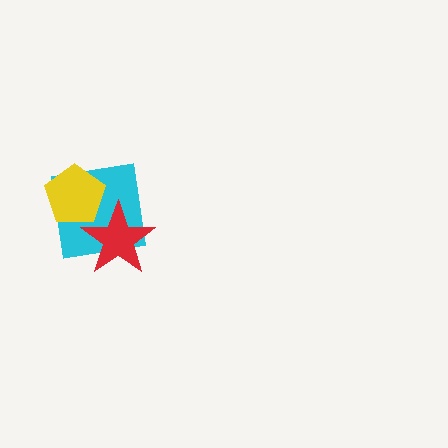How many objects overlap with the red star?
2 objects overlap with the red star.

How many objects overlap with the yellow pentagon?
2 objects overlap with the yellow pentagon.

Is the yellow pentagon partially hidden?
No, no other shape covers it.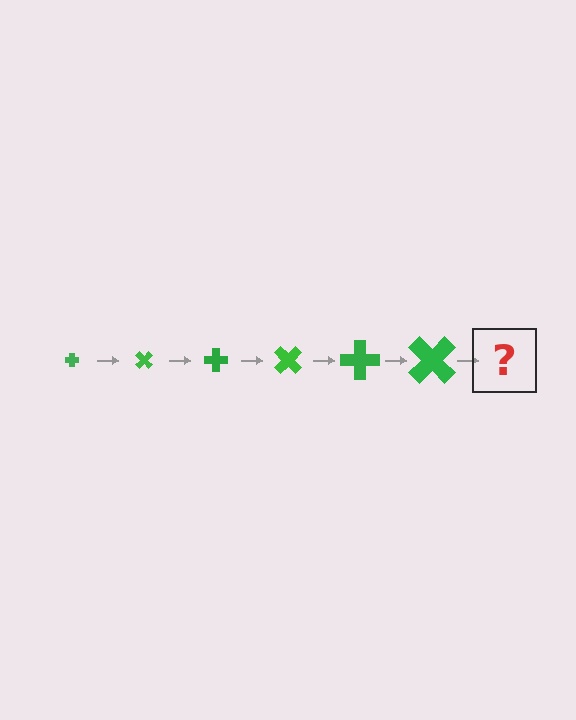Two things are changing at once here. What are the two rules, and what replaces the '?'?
The two rules are that the cross grows larger each step and it rotates 45 degrees each step. The '?' should be a cross, larger than the previous one and rotated 270 degrees from the start.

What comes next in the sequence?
The next element should be a cross, larger than the previous one and rotated 270 degrees from the start.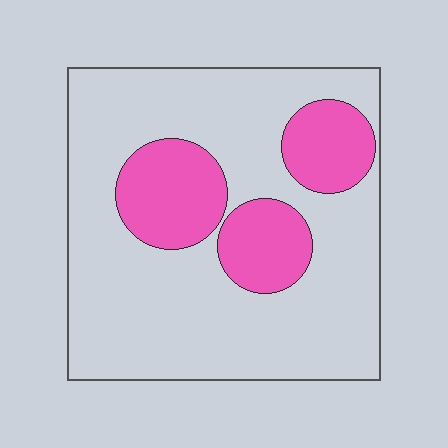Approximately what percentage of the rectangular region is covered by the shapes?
Approximately 25%.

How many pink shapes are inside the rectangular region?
3.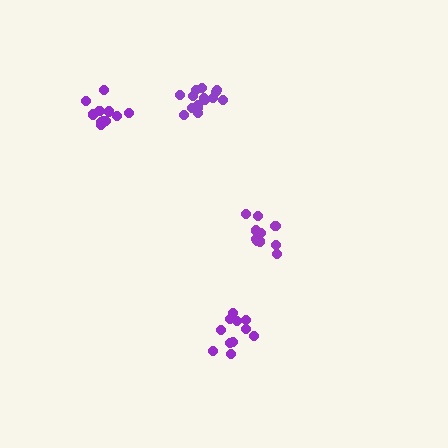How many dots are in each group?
Group 1: 11 dots, Group 2: 15 dots, Group 3: 10 dots, Group 4: 11 dots (47 total).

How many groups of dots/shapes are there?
There are 4 groups.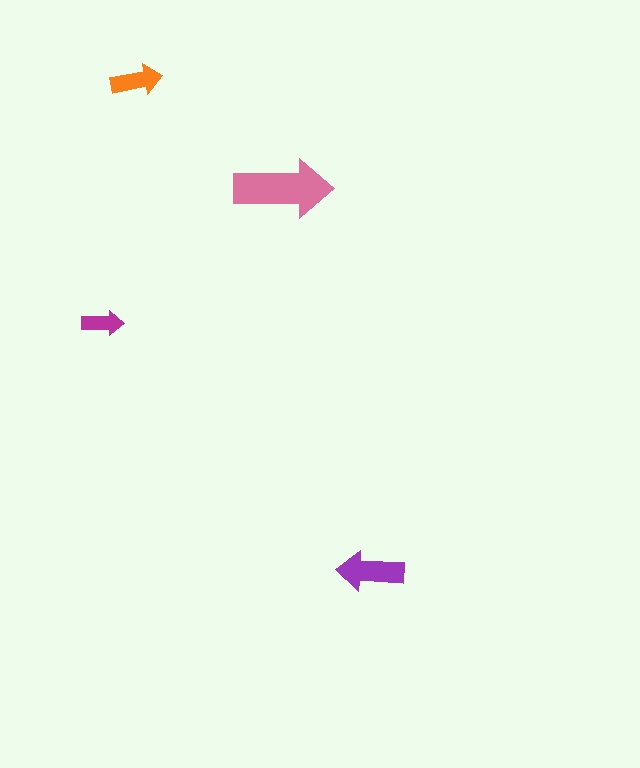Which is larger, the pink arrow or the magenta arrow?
The pink one.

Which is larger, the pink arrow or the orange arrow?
The pink one.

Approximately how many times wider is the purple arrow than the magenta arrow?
About 1.5 times wider.